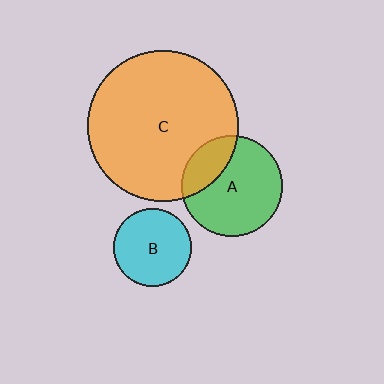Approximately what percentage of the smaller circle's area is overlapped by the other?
Approximately 25%.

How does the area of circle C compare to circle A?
Approximately 2.3 times.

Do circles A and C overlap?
Yes.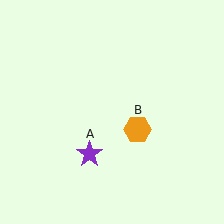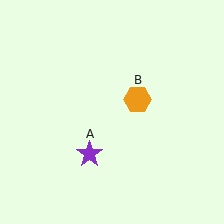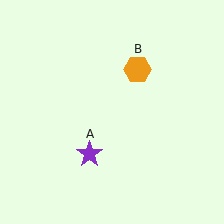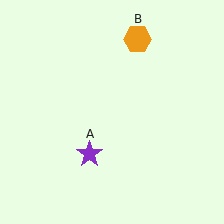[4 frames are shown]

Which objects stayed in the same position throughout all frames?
Purple star (object A) remained stationary.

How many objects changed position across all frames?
1 object changed position: orange hexagon (object B).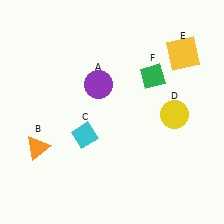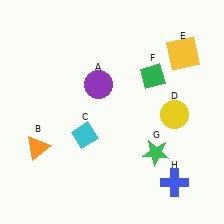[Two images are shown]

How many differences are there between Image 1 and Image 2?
There are 2 differences between the two images.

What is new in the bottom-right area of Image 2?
A blue cross (H) was added in the bottom-right area of Image 2.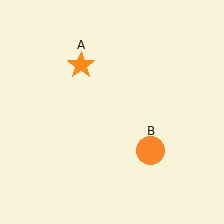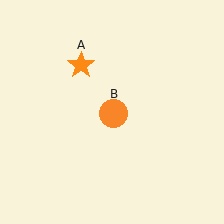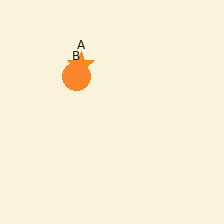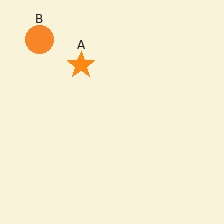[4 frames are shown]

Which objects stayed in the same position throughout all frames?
Orange star (object A) remained stationary.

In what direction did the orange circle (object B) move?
The orange circle (object B) moved up and to the left.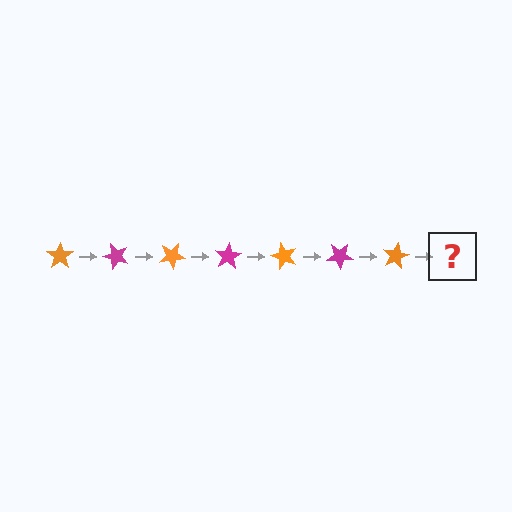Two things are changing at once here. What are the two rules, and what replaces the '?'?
The two rules are that it rotates 50 degrees each step and the color cycles through orange and magenta. The '?' should be a magenta star, rotated 350 degrees from the start.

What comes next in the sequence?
The next element should be a magenta star, rotated 350 degrees from the start.